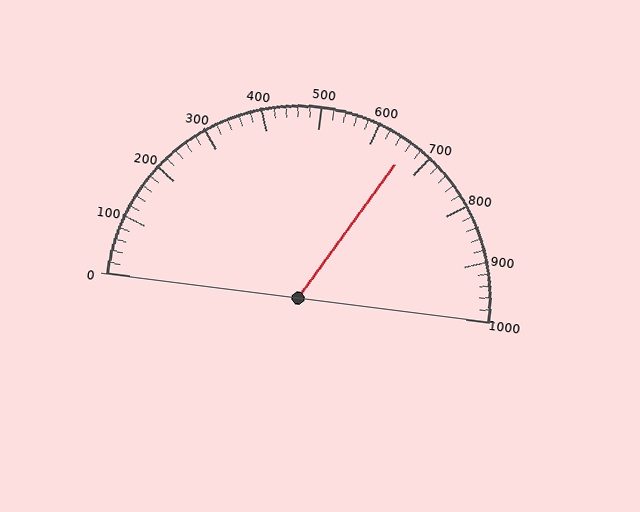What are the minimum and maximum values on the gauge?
The gauge ranges from 0 to 1000.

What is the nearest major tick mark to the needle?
The nearest major tick mark is 700.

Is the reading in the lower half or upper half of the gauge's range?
The reading is in the upper half of the range (0 to 1000).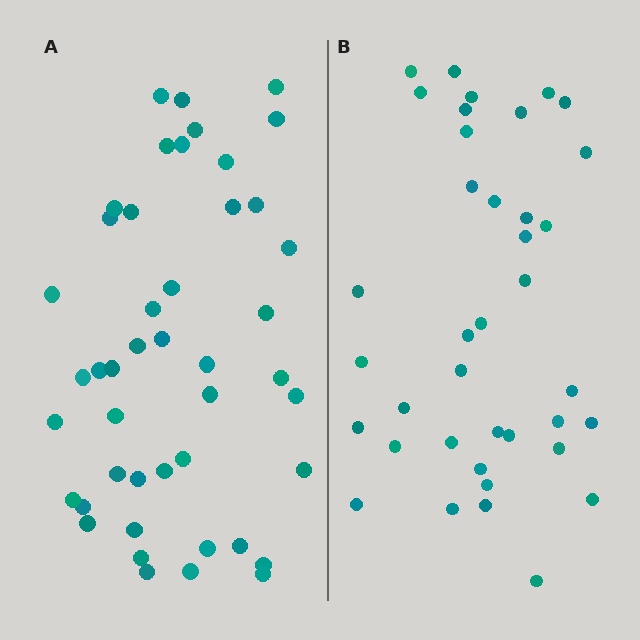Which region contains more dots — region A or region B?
Region A (the left region) has more dots.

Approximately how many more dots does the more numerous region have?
Region A has roughly 8 or so more dots than region B.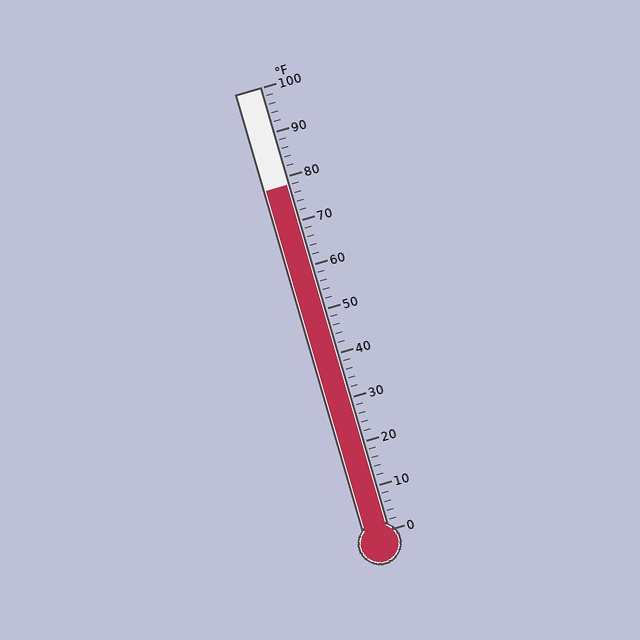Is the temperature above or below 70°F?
The temperature is above 70°F.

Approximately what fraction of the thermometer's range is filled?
The thermometer is filled to approximately 80% of its range.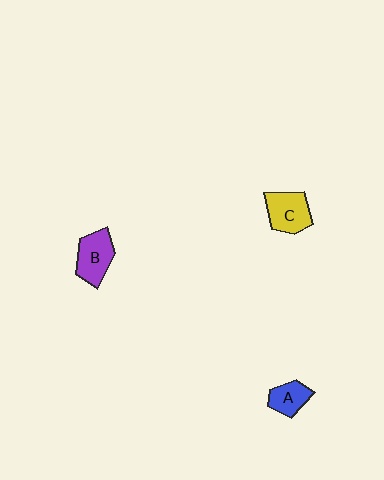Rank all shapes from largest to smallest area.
From largest to smallest: C (yellow), B (purple), A (blue).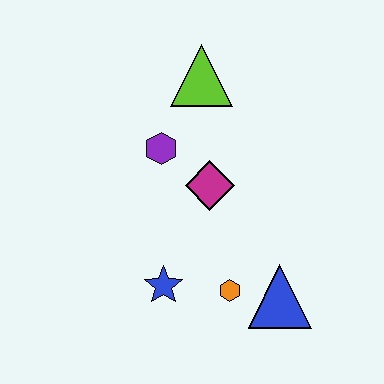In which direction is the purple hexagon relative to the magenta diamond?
The purple hexagon is to the left of the magenta diamond.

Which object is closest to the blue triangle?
The orange hexagon is closest to the blue triangle.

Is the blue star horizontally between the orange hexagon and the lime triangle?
No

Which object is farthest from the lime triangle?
The blue triangle is farthest from the lime triangle.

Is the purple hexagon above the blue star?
Yes